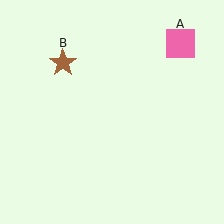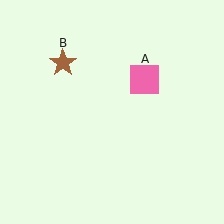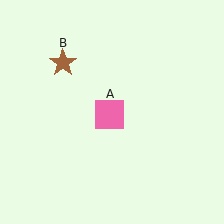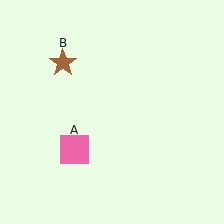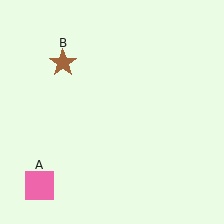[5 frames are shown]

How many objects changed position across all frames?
1 object changed position: pink square (object A).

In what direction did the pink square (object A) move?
The pink square (object A) moved down and to the left.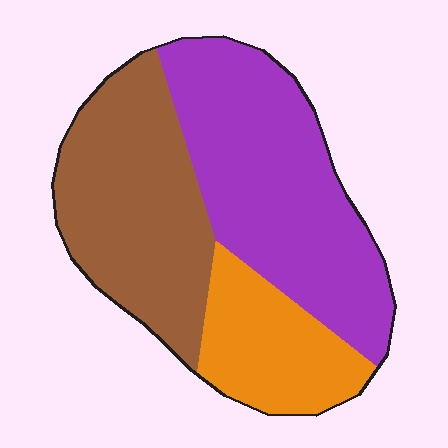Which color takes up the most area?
Purple, at roughly 45%.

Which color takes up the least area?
Orange, at roughly 20%.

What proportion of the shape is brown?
Brown takes up between a quarter and a half of the shape.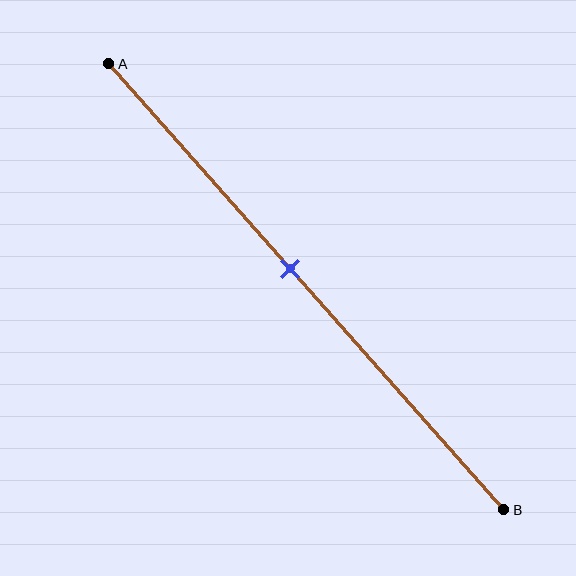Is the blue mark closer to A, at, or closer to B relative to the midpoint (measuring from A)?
The blue mark is closer to point A than the midpoint of segment AB.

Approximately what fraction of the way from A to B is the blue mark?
The blue mark is approximately 45% of the way from A to B.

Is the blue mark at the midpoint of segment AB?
No, the mark is at about 45% from A, not at the 50% midpoint.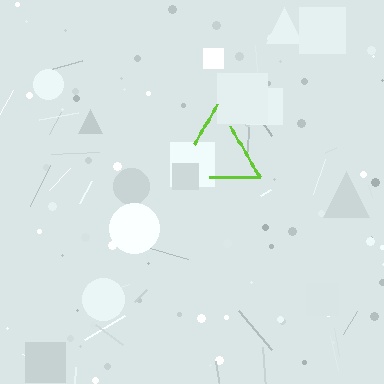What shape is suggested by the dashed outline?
The dashed outline suggests a triangle.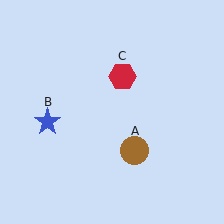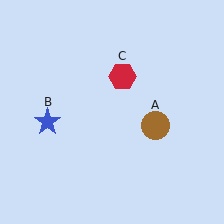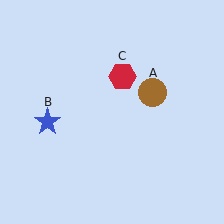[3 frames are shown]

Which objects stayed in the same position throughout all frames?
Blue star (object B) and red hexagon (object C) remained stationary.